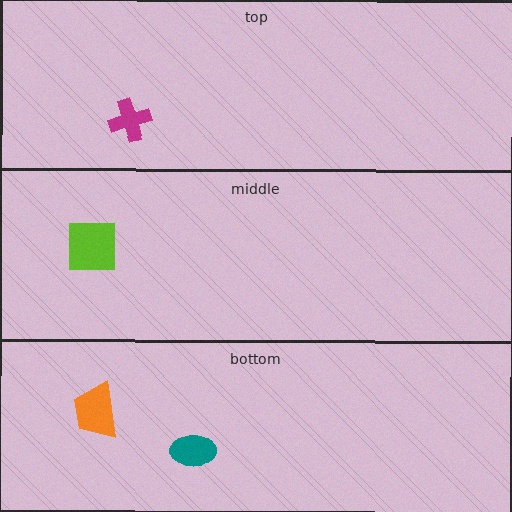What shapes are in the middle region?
The lime square.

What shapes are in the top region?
The magenta cross.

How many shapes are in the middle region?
1.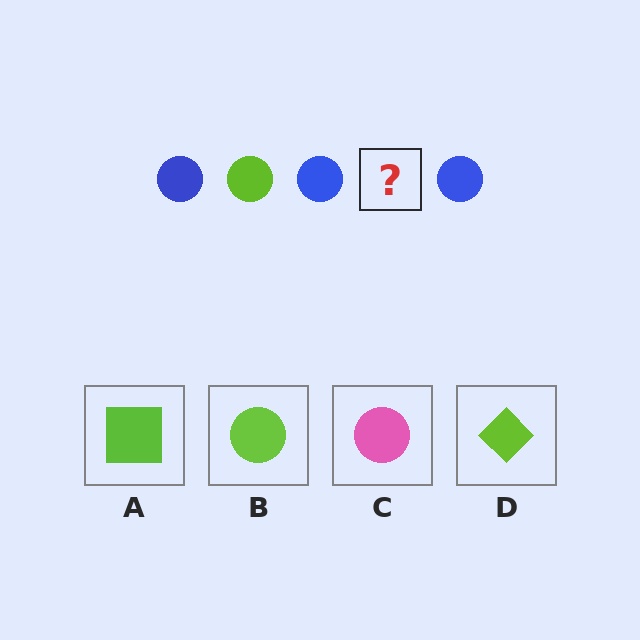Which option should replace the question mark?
Option B.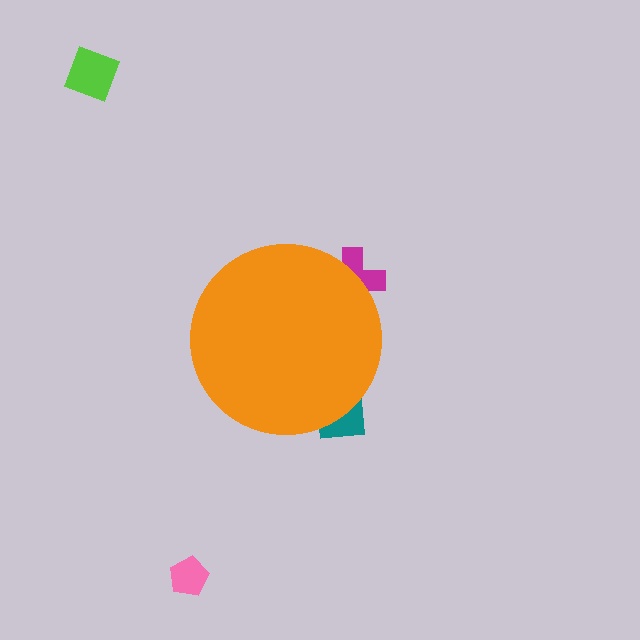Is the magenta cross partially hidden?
Yes, the magenta cross is partially hidden behind the orange circle.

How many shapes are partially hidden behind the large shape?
2 shapes are partially hidden.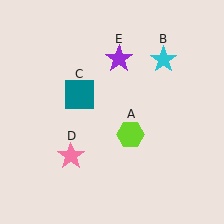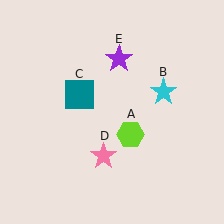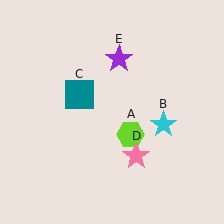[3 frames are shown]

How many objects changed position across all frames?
2 objects changed position: cyan star (object B), pink star (object D).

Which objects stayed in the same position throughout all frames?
Lime hexagon (object A) and teal square (object C) and purple star (object E) remained stationary.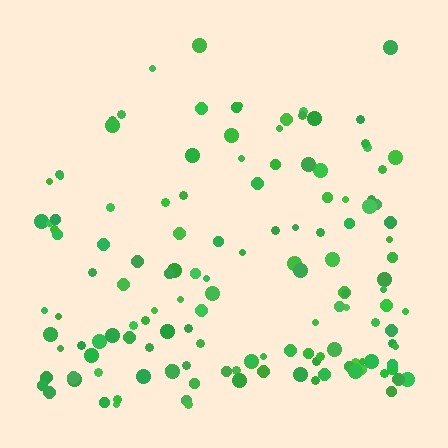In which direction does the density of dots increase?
From top to bottom, with the bottom side densest.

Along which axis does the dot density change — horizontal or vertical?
Vertical.